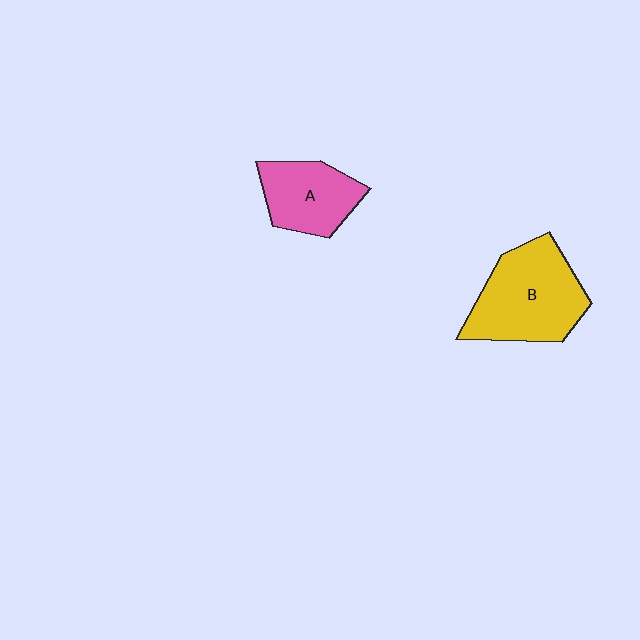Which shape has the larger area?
Shape B (yellow).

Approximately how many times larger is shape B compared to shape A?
Approximately 1.5 times.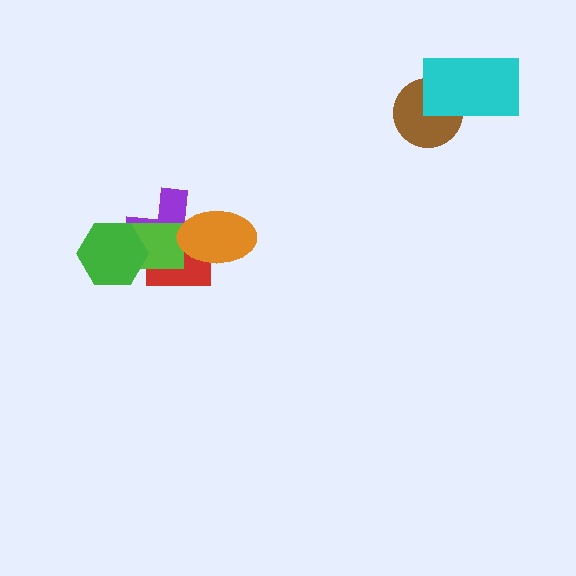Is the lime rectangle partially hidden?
Yes, it is partially covered by another shape.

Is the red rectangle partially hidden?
Yes, it is partially covered by another shape.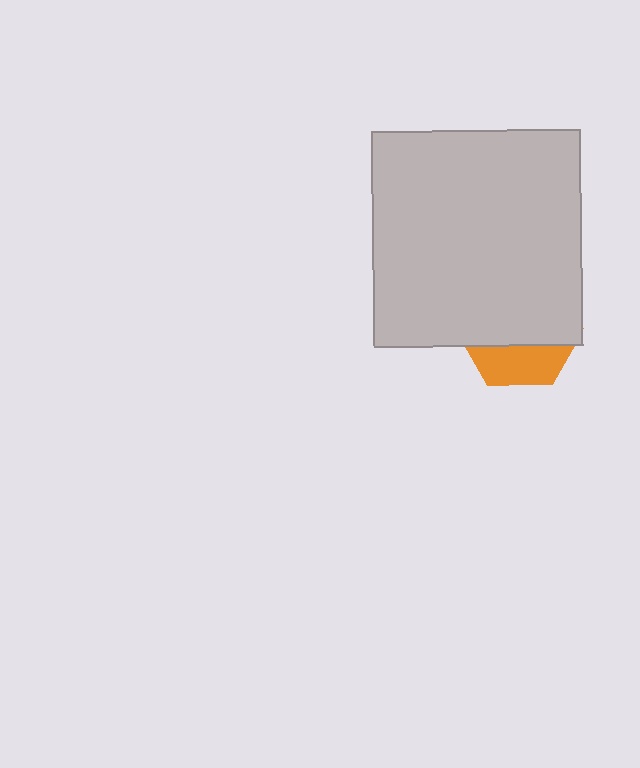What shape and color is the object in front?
The object in front is a light gray rectangle.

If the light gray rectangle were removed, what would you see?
You would see the complete orange hexagon.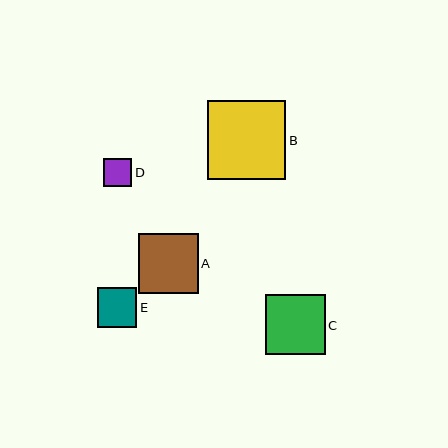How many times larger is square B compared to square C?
Square B is approximately 1.3 times the size of square C.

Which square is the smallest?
Square D is the smallest with a size of approximately 29 pixels.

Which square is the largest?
Square B is the largest with a size of approximately 79 pixels.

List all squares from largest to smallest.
From largest to smallest: B, C, A, E, D.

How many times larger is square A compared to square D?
Square A is approximately 2.1 times the size of square D.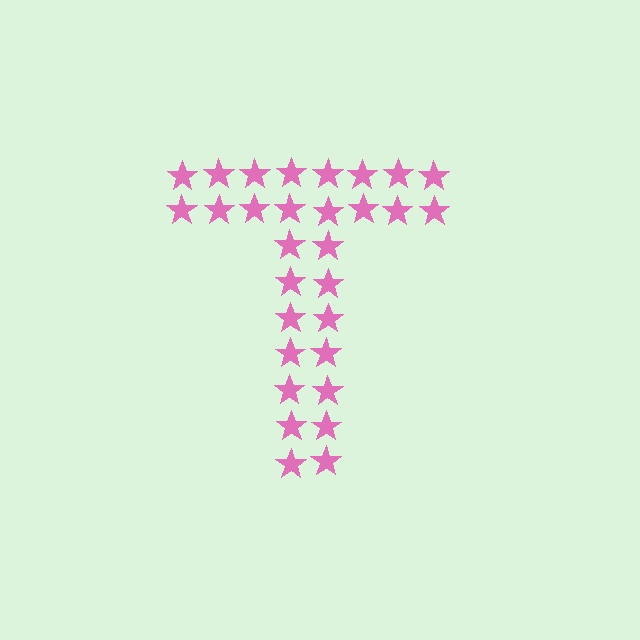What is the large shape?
The large shape is the letter T.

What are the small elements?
The small elements are stars.